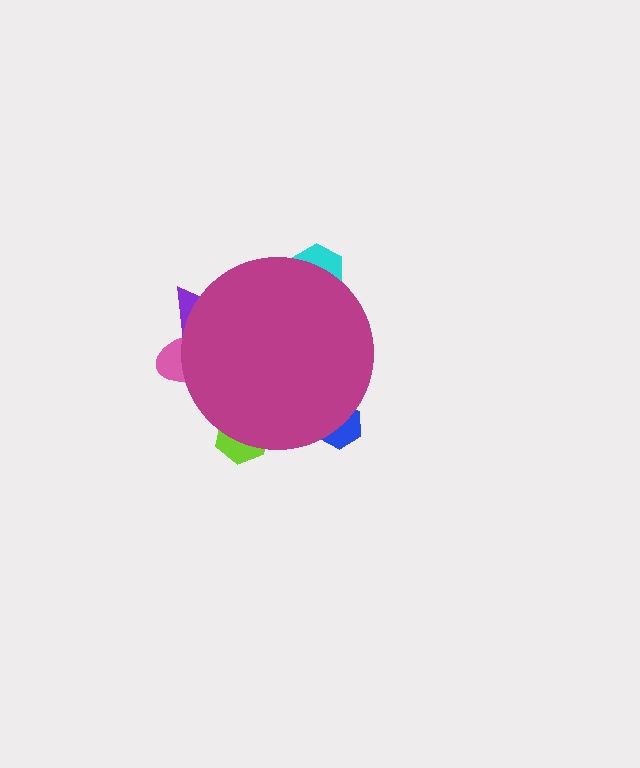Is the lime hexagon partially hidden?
Yes, the lime hexagon is partially hidden behind the magenta circle.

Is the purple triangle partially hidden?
Yes, the purple triangle is partially hidden behind the magenta circle.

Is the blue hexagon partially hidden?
Yes, the blue hexagon is partially hidden behind the magenta circle.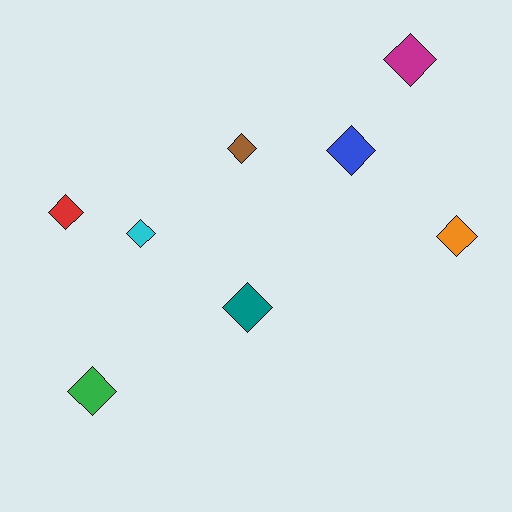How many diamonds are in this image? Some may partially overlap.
There are 8 diamonds.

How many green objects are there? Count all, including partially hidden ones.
There is 1 green object.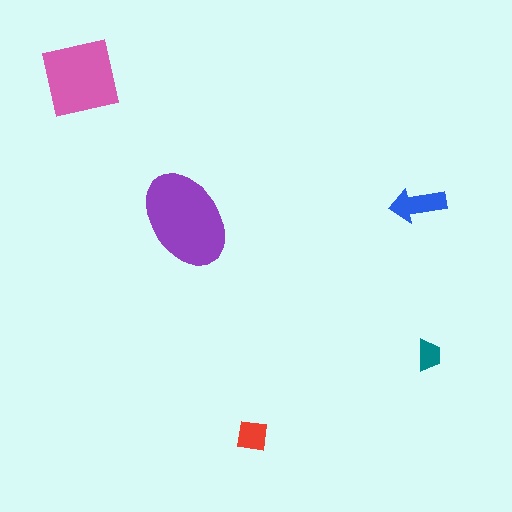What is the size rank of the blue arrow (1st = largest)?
3rd.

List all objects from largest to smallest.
The purple ellipse, the pink square, the blue arrow, the red square, the teal trapezoid.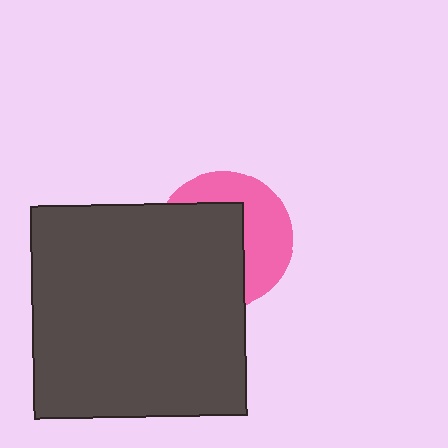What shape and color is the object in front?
The object in front is a dark gray square.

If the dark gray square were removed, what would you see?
You would see the complete pink circle.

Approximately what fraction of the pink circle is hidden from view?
Roughly 56% of the pink circle is hidden behind the dark gray square.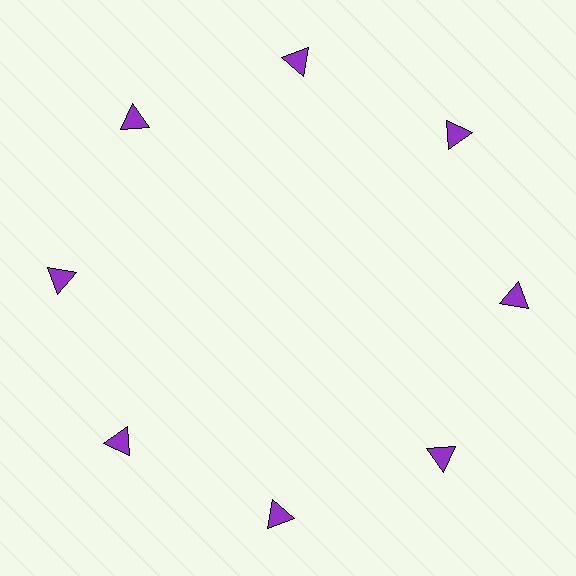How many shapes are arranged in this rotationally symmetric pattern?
There are 8 shapes, arranged in 8 groups of 1.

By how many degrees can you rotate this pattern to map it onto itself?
The pattern maps onto itself every 45 degrees of rotation.